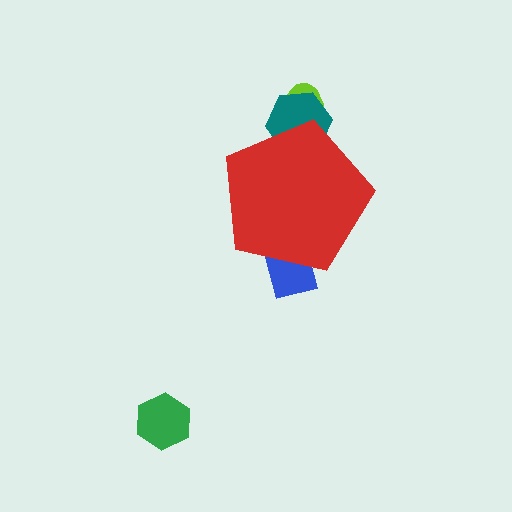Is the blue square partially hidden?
Yes, the blue square is partially hidden behind the red pentagon.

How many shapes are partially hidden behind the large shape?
4 shapes are partially hidden.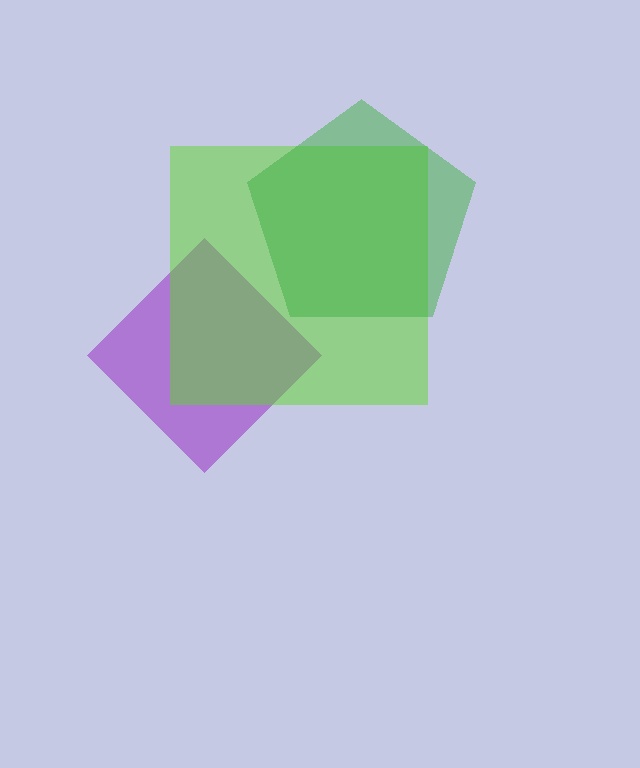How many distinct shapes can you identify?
There are 3 distinct shapes: a purple diamond, a lime square, a green pentagon.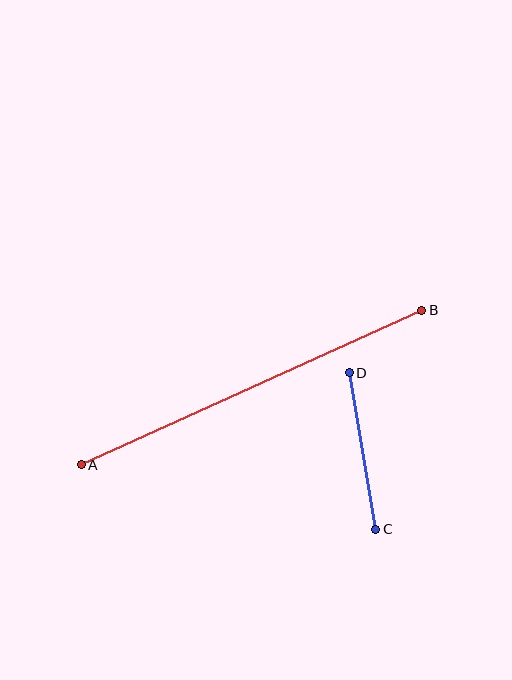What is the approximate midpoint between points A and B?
The midpoint is at approximately (251, 387) pixels.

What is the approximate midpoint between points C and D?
The midpoint is at approximately (363, 451) pixels.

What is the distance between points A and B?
The distance is approximately 374 pixels.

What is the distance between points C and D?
The distance is approximately 159 pixels.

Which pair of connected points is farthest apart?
Points A and B are farthest apart.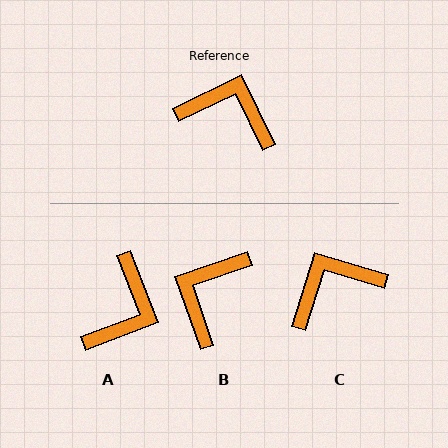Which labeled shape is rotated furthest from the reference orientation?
A, about 95 degrees away.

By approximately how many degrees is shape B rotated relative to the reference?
Approximately 83 degrees counter-clockwise.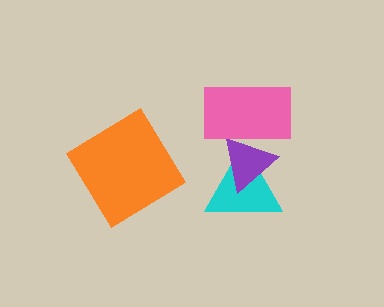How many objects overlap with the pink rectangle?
2 objects overlap with the pink rectangle.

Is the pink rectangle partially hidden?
No, no other shape covers it.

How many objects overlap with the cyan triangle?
2 objects overlap with the cyan triangle.